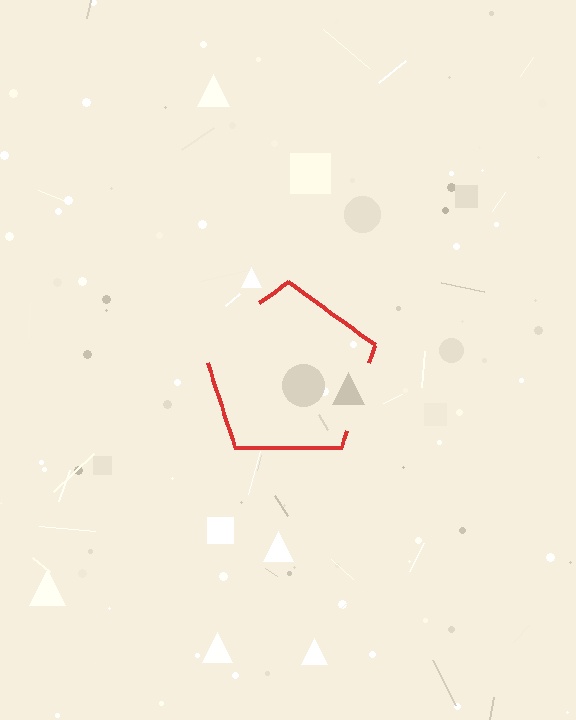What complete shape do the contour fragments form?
The contour fragments form a pentagon.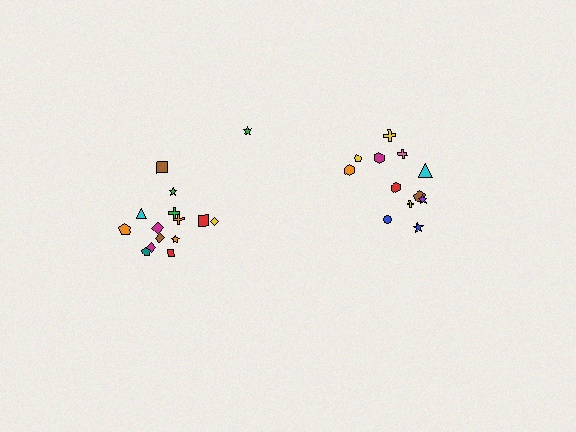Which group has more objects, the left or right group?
The left group.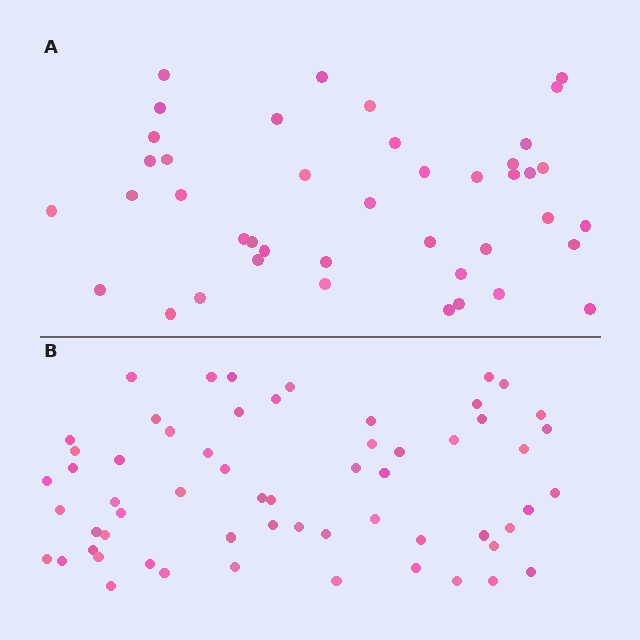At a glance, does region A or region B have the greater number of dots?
Region B (the bottom region) has more dots.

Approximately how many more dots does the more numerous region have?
Region B has approximately 20 more dots than region A.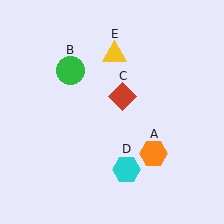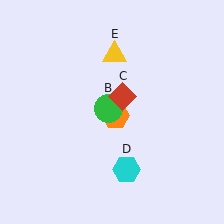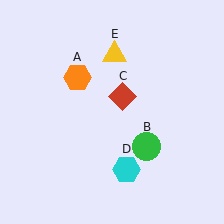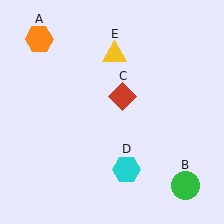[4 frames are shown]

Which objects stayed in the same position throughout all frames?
Red diamond (object C) and cyan hexagon (object D) and yellow triangle (object E) remained stationary.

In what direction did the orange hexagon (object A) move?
The orange hexagon (object A) moved up and to the left.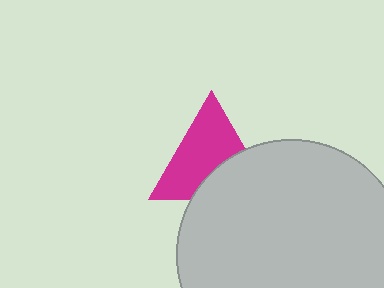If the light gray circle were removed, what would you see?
You would see the complete magenta triangle.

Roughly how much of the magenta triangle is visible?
About half of it is visible (roughly 65%).